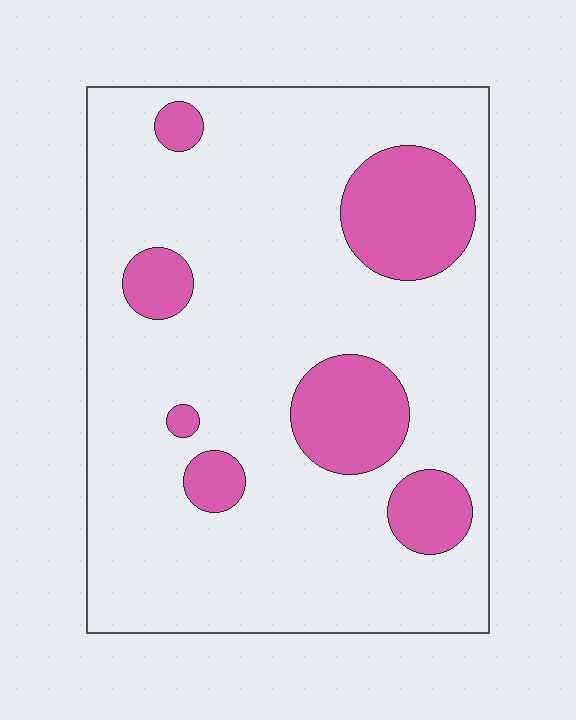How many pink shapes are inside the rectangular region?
7.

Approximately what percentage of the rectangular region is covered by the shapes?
Approximately 20%.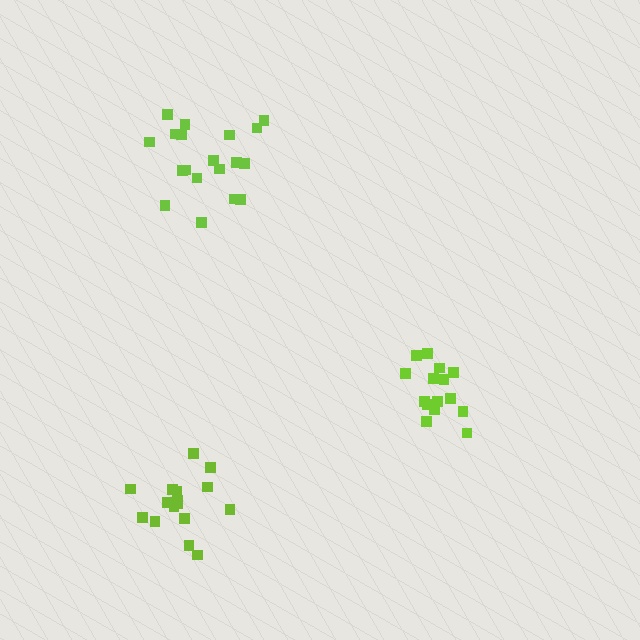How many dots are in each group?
Group 1: 16 dots, Group 2: 19 dots, Group 3: 16 dots (51 total).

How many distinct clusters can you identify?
There are 3 distinct clusters.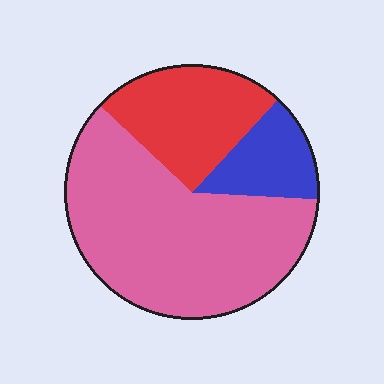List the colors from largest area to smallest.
From largest to smallest: pink, red, blue.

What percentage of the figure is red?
Red covers 25% of the figure.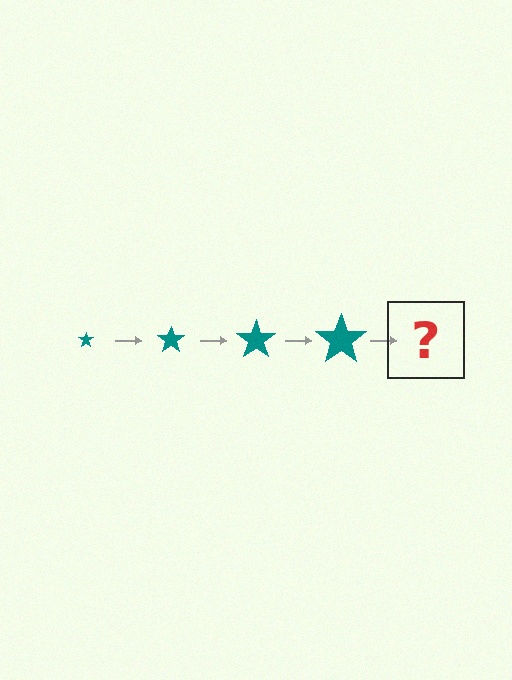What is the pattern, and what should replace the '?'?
The pattern is that the star gets progressively larger each step. The '?' should be a teal star, larger than the previous one.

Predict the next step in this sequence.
The next step is a teal star, larger than the previous one.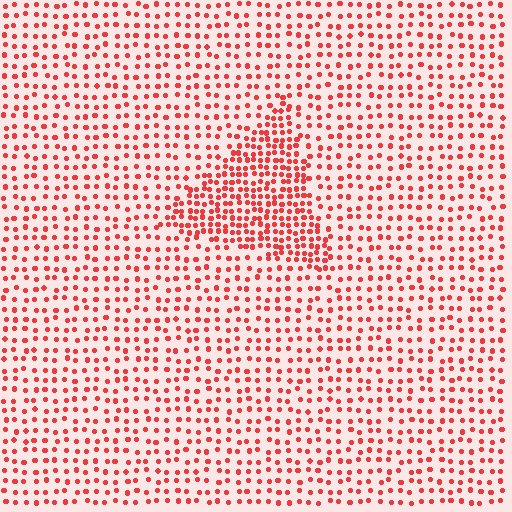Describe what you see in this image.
The image contains small red elements arranged at two different densities. A triangle-shaped region is visible where the elements are more densely packed than the surrounding area.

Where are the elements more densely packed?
The elements are more densely packed inside the triangle boundary.